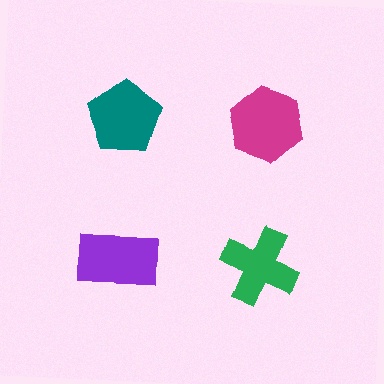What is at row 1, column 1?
A teal pentagon.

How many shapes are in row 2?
2 shapes.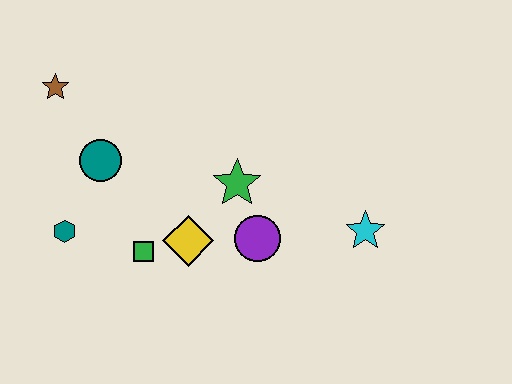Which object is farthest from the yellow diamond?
The brown star is farthest from the yellow diamond.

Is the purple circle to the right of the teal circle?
Yes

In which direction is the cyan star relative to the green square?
The cyan star is to the right of the green square.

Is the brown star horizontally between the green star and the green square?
No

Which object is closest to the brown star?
The teal circle is closest to the brown star.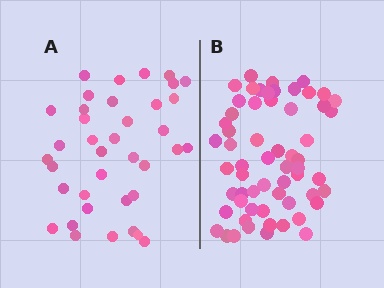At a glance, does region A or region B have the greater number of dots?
Region B (the right region) has more dots.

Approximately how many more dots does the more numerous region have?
Region B has approximately 20 more dots than region A.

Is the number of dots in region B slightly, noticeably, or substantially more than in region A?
Region B has substantially more. The ratio is roughly 1.6 to 1.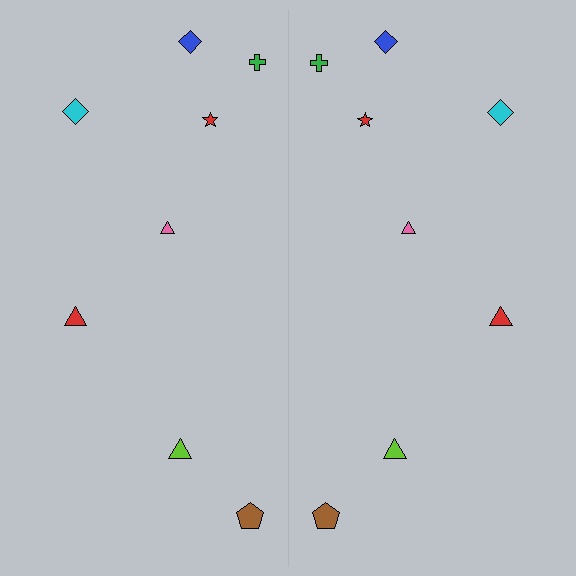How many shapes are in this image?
There are 16 shapes in this image.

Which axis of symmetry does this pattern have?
The pattern has a vertical axis of symmetry running through the center of the image.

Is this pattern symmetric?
Yes, this pattern has bilateral (reflection) symmetry.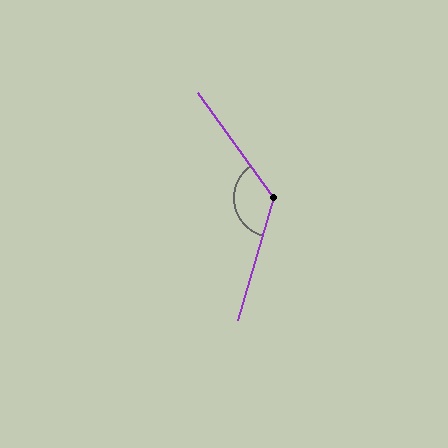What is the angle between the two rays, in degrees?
Approximately 128 degrees.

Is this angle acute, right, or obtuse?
It is obtuse.